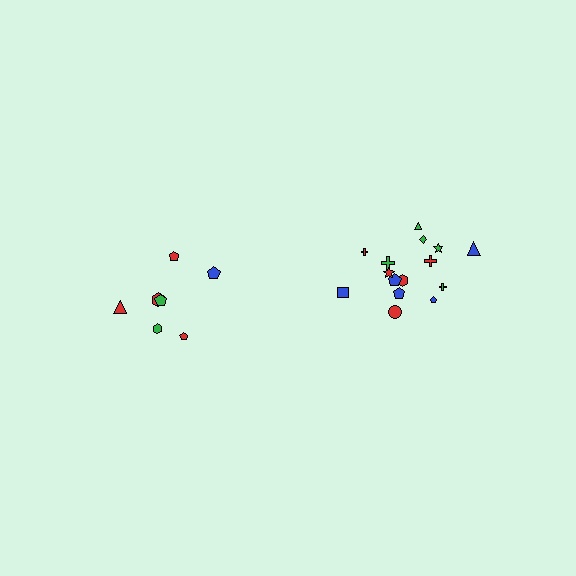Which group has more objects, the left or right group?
The right group.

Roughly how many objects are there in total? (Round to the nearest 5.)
Roughly 20 objects in total.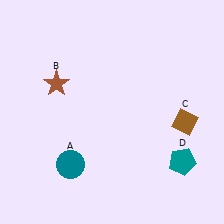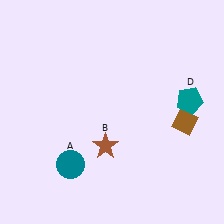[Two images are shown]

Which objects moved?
The objects that moved are: the brown star (B), the teal pentagon (D).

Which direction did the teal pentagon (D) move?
The teal pentagon (D) moved up.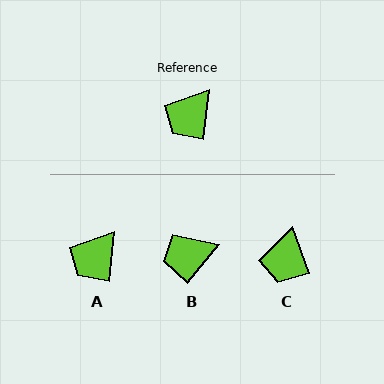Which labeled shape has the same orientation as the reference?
A.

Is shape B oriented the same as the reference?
No, it is off by about 32 degrees.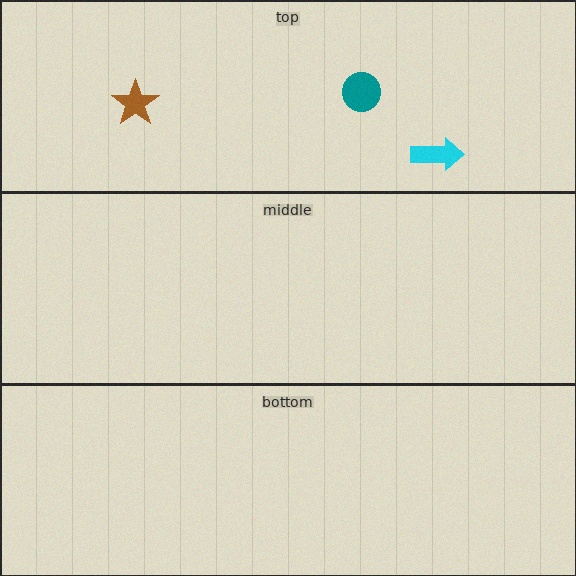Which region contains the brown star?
The top region.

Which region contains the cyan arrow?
The top region.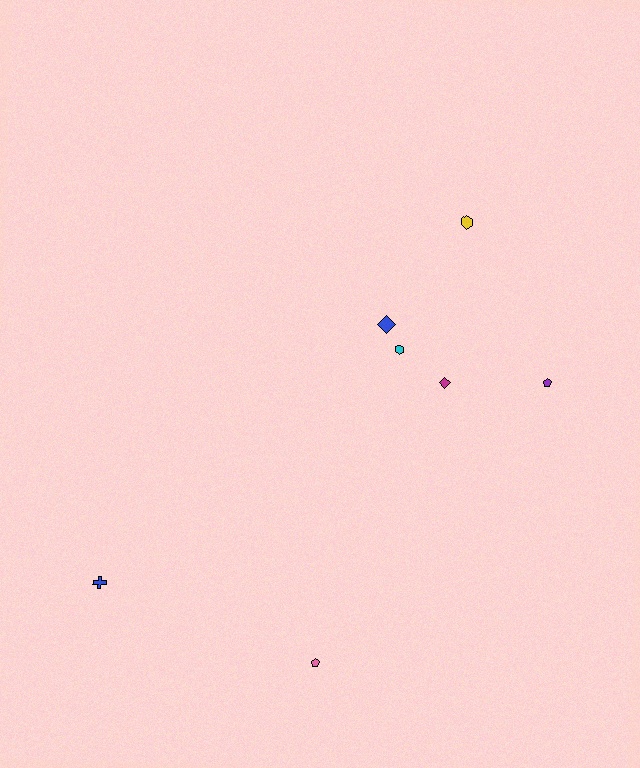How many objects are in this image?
There are 7 objects.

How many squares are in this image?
There are no squares.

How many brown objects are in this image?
There are no brown objects.